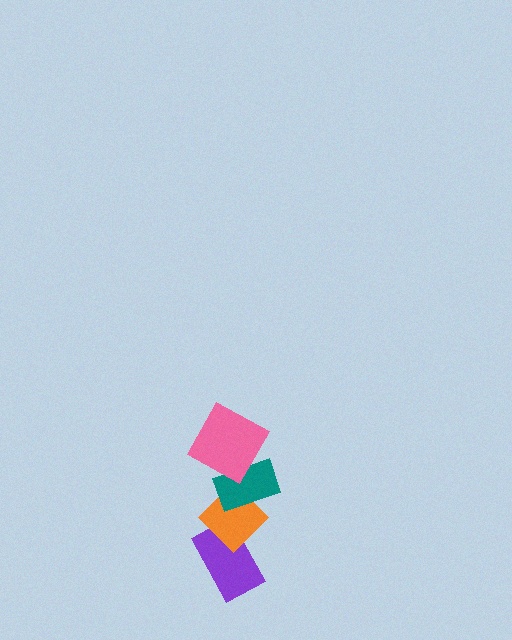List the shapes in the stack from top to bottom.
From top to bottom: the pink square, the teal rectangle, the orange diamond, the purple rectangle.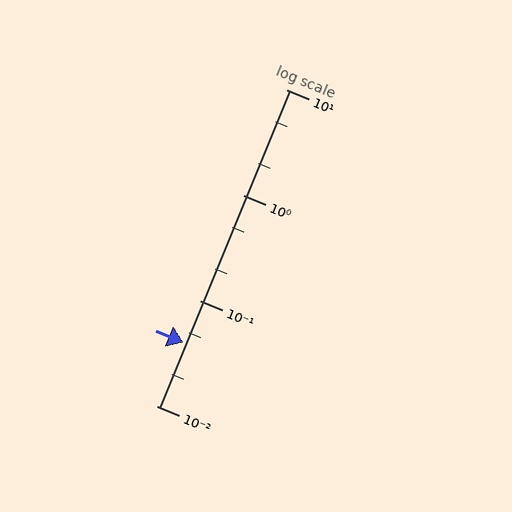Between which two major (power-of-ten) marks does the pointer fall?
The pointer is between 0.01 and 0.1.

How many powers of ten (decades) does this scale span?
The scale spans 3 decades, from 0.01 to 10.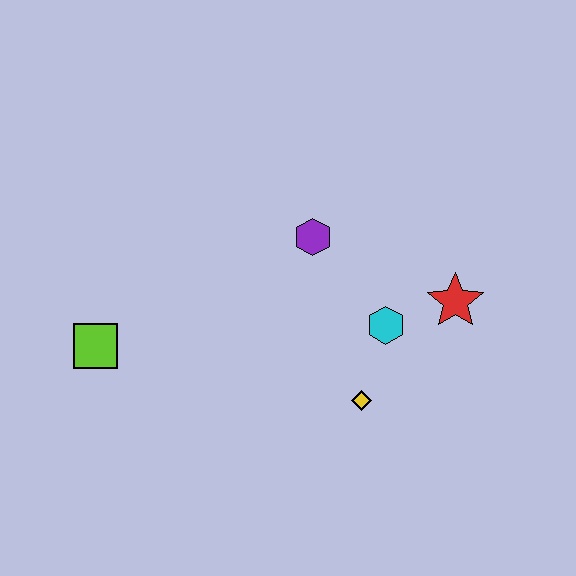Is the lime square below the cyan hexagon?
Yes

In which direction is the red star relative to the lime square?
The red star is to the right of the lime square.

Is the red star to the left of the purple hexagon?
No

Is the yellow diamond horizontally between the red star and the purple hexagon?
Yes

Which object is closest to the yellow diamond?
The cyan hexagon is closest to the yellow diamond.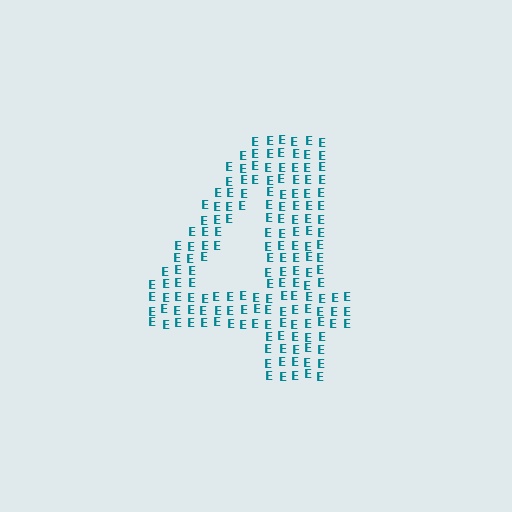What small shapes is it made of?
It is made of small letter E's.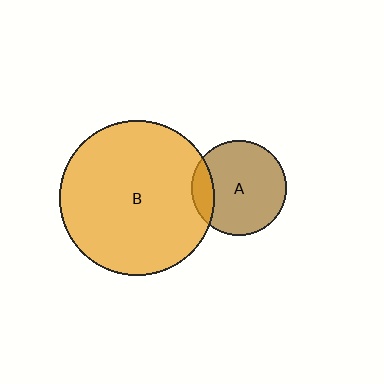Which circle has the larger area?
Circle B (orange).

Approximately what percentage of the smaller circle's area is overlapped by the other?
Approximately 15%.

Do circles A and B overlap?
Yes.